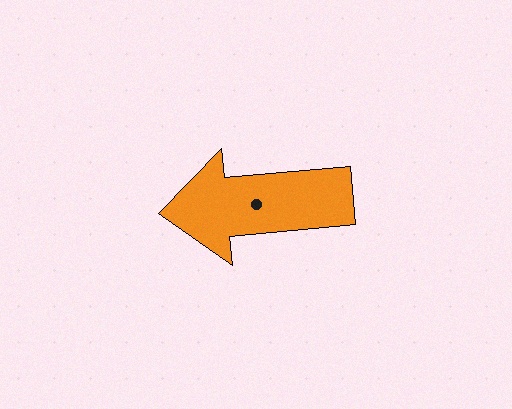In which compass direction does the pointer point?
West.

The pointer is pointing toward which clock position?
Roughly 9 o'clock.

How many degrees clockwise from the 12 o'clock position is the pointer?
Approximately 265 degrees.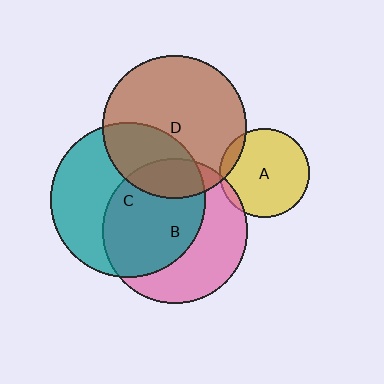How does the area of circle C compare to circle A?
Approximately 3.0 times.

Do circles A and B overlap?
Yes.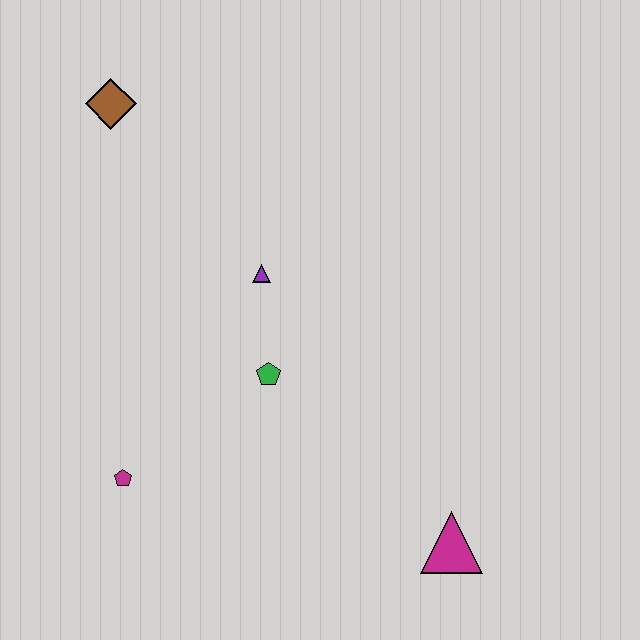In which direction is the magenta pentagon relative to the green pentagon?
The magenta pentagon is to the left of the green pentagon.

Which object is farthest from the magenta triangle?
The brown diamond is farthest from the magenta triangle.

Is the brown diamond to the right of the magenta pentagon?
No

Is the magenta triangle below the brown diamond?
Yes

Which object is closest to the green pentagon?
The purple triangle is closest to the green pentagon.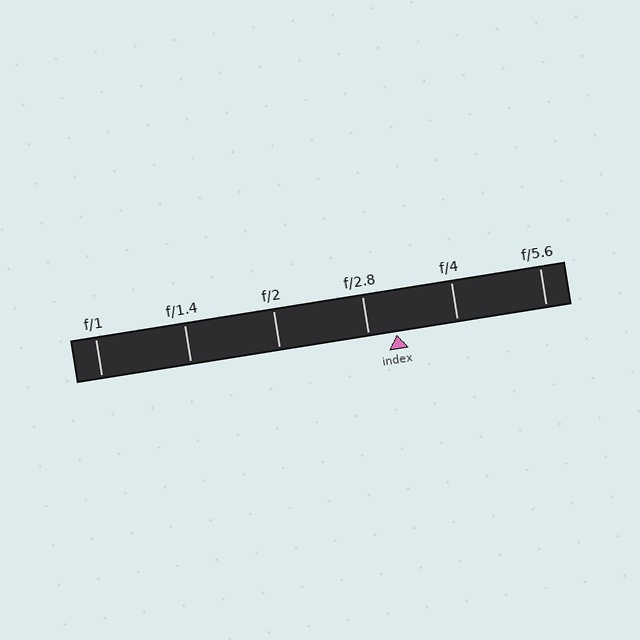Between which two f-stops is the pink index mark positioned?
The index mark is between f/2.8 and f/4.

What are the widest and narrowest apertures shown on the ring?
The widest aperture shown is f/1 and the narrowest is f/5.6.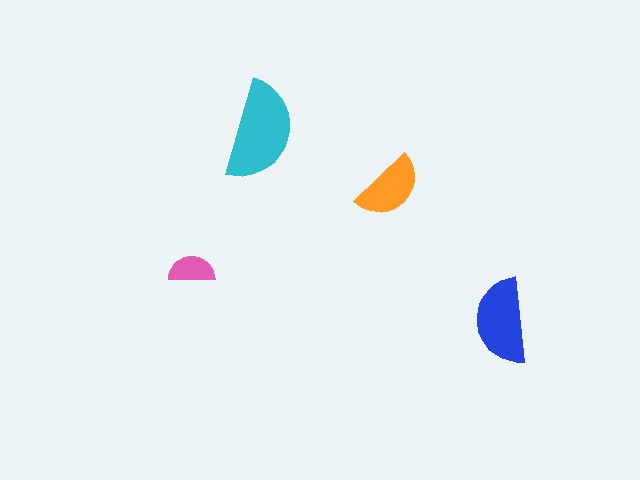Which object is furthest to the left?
The pink semicircle is leftmost.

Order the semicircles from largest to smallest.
the cyan one, the blue one, the orange one, the pink one.